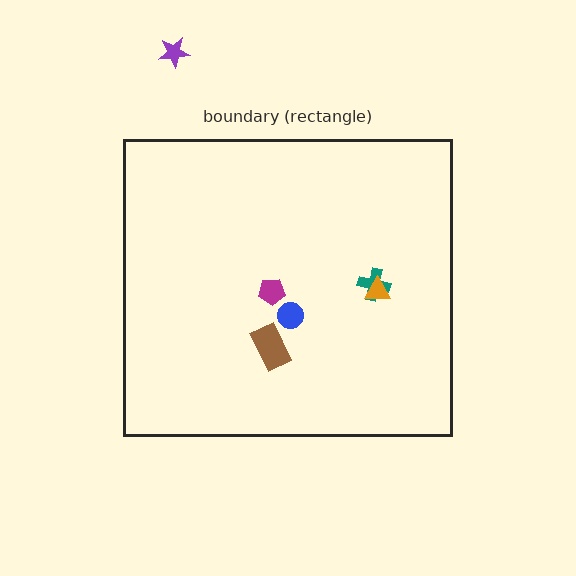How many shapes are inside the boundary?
5 inside, 1 outside.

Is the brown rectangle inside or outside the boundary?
Inside.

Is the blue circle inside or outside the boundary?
Inside.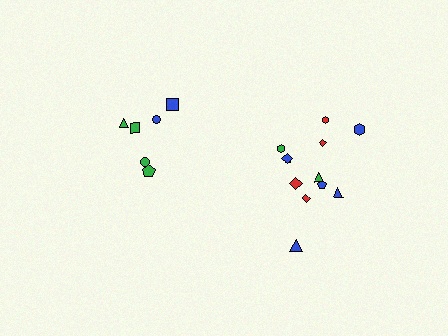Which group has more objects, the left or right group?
The right group.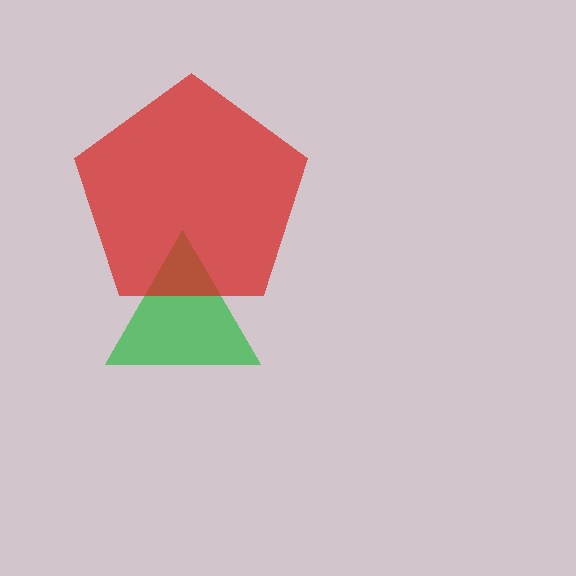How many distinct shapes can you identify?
There are 2 distinct shapes: a green triangle, a red pentagon.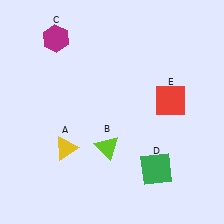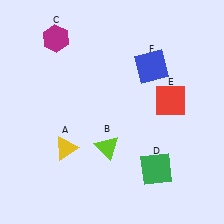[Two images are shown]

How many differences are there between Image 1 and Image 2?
There is 1 difference between the two images.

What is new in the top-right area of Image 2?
A blue square (F) was added in the top-right area of Image 2.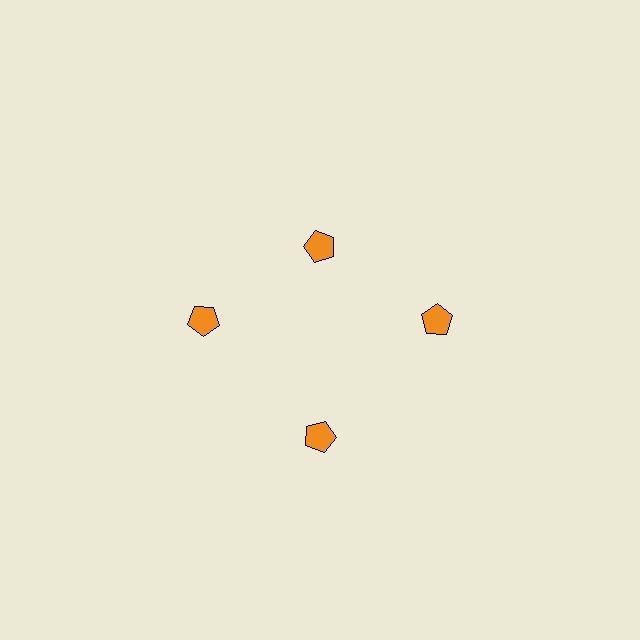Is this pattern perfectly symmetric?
No. The 4 orange pentagons are arranged in a ring, but one element near the 12 o'clock position is pulled inward toward the center, breaking the 4-fold rotational symmetry.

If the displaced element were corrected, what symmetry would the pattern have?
It would have 4-fold rotational symmetry — the pattern would map onto itself every 90 degrees.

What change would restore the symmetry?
The symmetry would be restored by moving it outward, back onto the ring so that all 4 pentagons sit at equal angles and equal distance from the center.